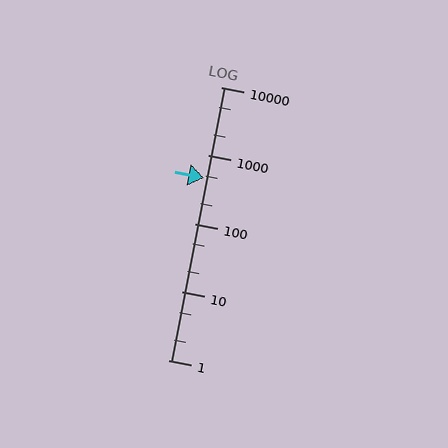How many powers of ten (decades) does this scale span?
The scale spans 4 decades, from 1 to 10000.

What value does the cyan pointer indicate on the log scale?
The pointer indicates approximately 460.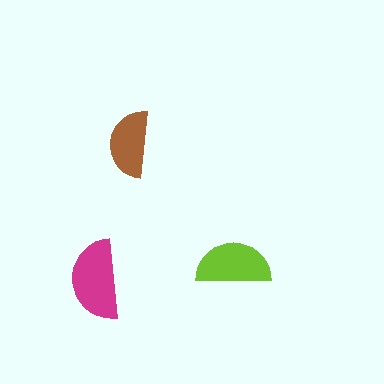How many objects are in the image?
There are 3 objects in the image.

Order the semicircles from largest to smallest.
the magenta one, the lime one, the brown one.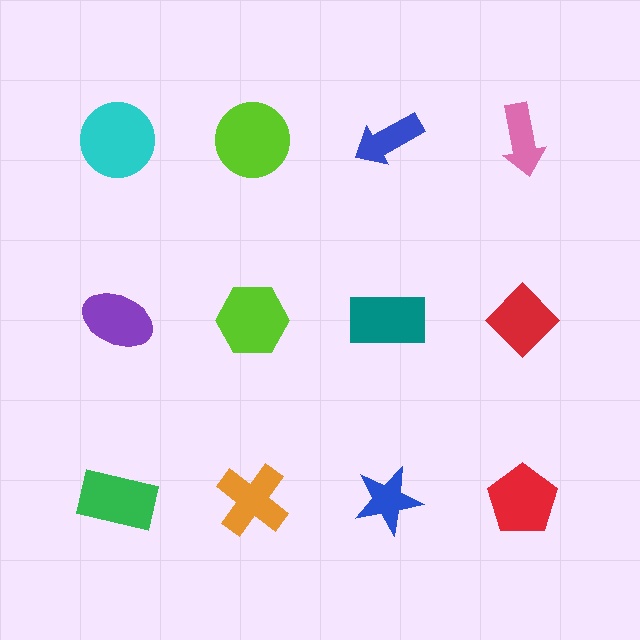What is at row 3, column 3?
A blue star.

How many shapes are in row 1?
4 shapes.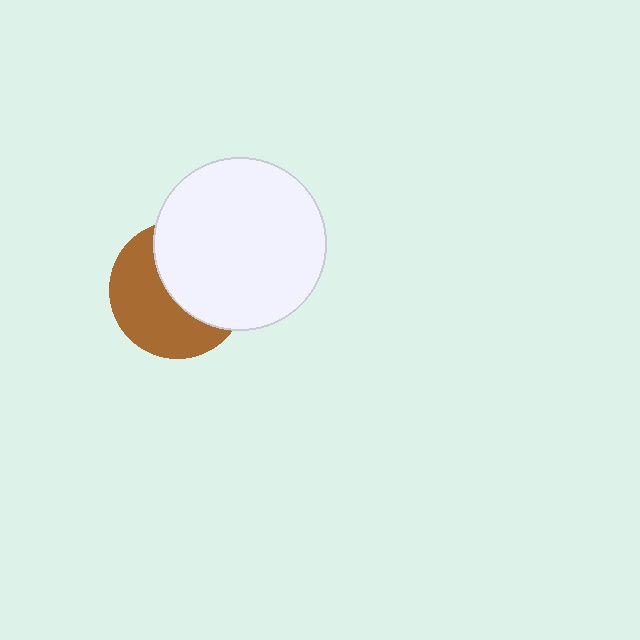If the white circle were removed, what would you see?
You would see the complete brown circle.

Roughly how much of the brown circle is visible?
About half of it is visible (roughly 50%).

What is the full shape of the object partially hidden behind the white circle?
The partially hidden object is a brown circle.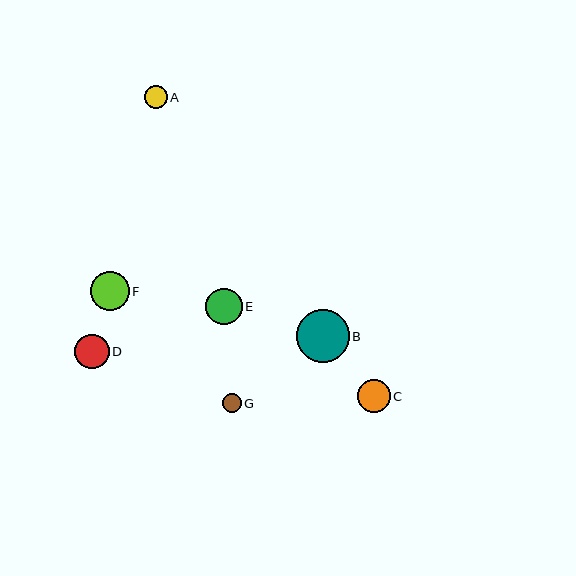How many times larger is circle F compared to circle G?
Circle F is approximately 2.1 times the size of circle G.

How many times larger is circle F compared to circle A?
Circle F is approximately 1.7 times the size of circle A.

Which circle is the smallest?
Circle G is the smallest with a size of approximately 19 pixels.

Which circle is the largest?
Circle B is the largest with a size of approximately 53 pixels.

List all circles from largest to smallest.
From largest to smallest: B, F, E, D, C, A, G.